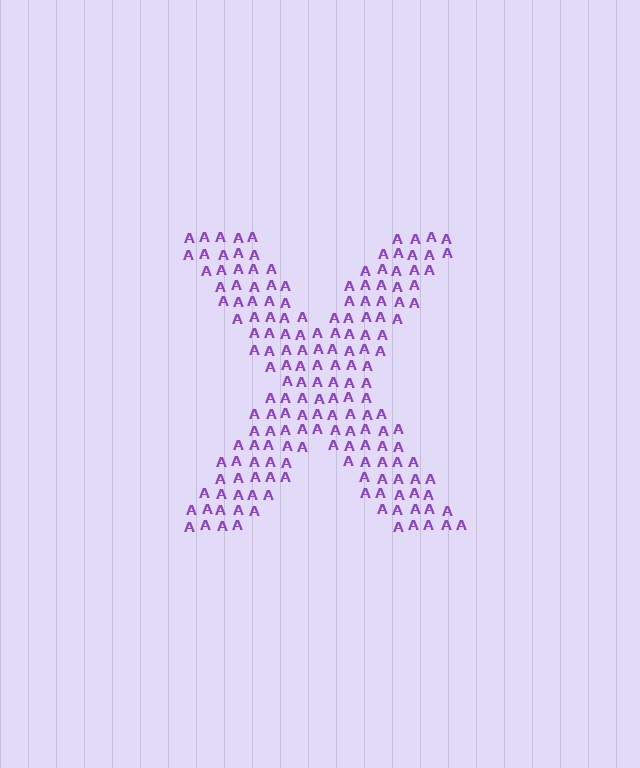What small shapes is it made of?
It is made of small letter A's.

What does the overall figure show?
The overall figure shows the letter X.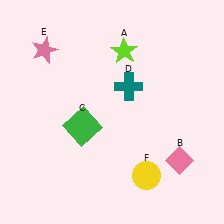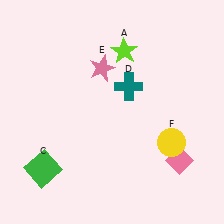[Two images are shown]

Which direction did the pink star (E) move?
The pink star (E) moved right.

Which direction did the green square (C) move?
The green square (C) moved down.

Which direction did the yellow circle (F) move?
The yellow circle (F) moved up.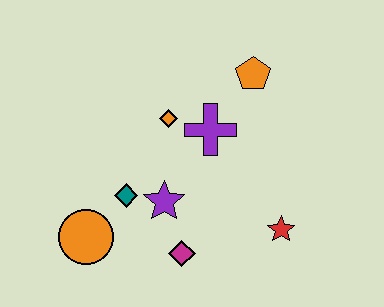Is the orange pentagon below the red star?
No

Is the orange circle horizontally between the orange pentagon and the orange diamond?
No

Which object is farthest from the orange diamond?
The red star is farthest from the orange diamond.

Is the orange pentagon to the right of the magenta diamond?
Yes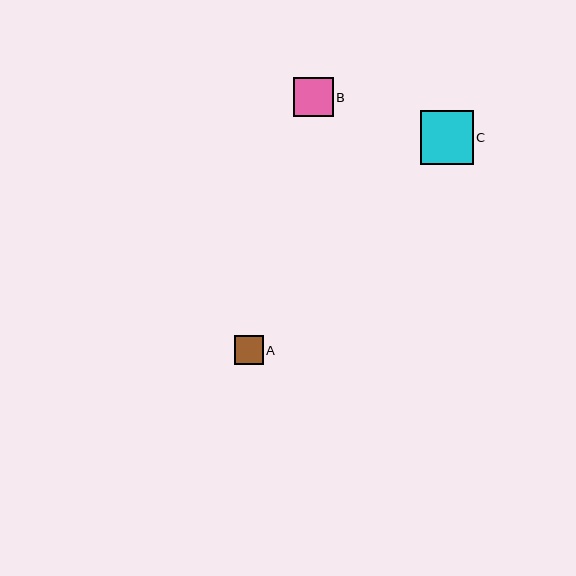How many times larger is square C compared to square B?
Square C is approximately 1.4 times the size of square B.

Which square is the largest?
Square C is the largest with a size of approximately 53 pixels.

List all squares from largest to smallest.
From largest to smallest: C, B, A.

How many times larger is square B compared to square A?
Square B is approximately 1.4 times the size of square A.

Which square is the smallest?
Square A is the smallest with a size of approximately 28 pixels.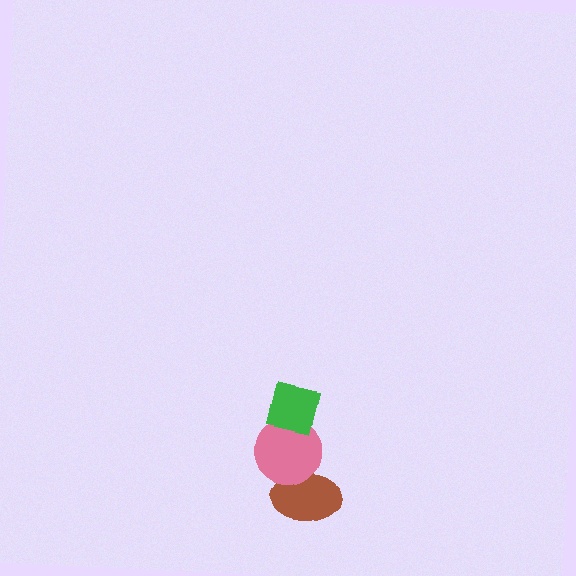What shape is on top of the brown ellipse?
The pink circle is on top of the brown ellipse.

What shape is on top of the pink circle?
The green square is on top of the pink circle.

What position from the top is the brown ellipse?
The brown ellipse is 3rd from the top.